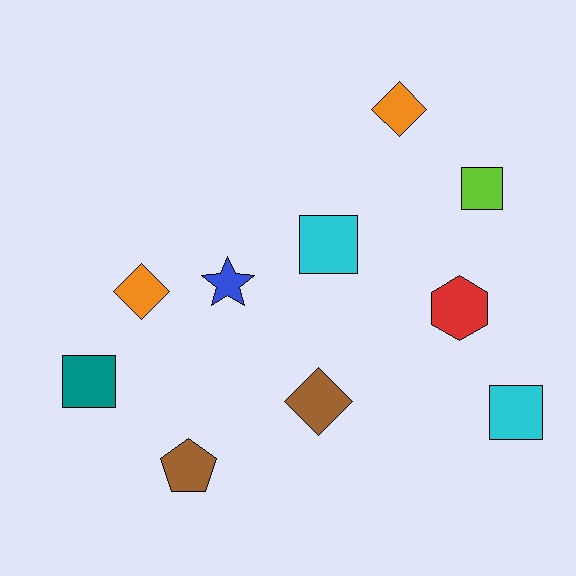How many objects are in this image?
There are 10 objects.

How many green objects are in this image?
There are no green objects.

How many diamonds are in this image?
There are 3 diamonds.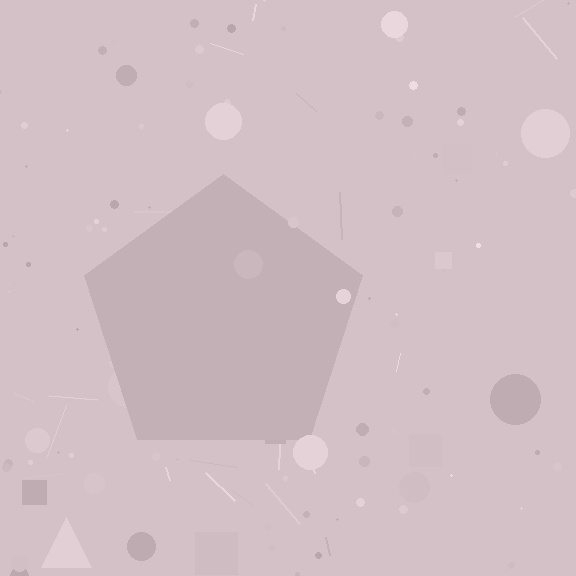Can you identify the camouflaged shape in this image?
The camouflaged shape is a pentagon.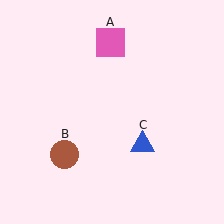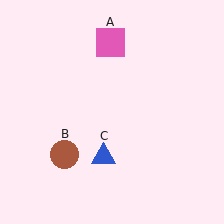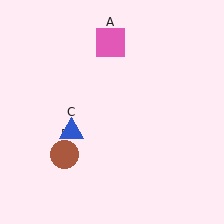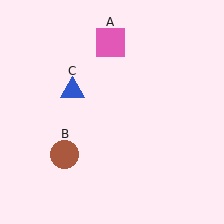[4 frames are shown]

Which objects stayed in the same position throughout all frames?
Pink square (object A) and brown circle (object B) remained stationary.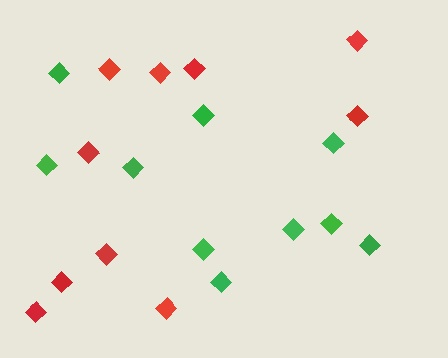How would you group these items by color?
There are 2 groups: one group of green diamonds (10) and one group of red diamonds (10).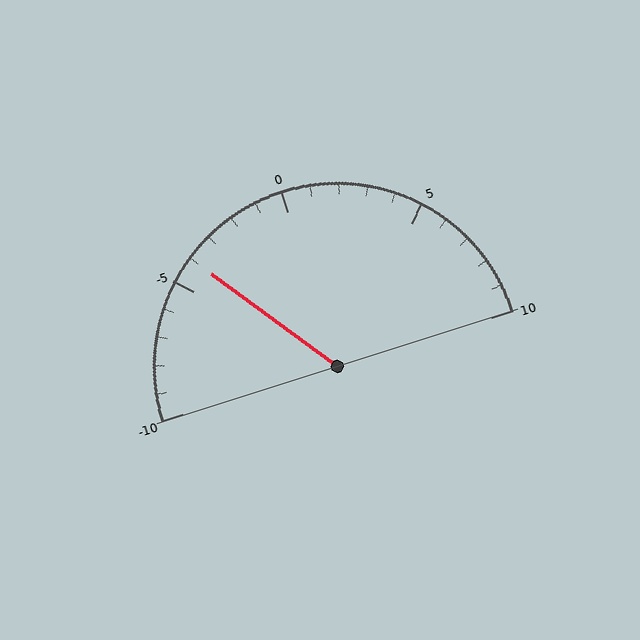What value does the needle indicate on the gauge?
The needle indicates approximately -4.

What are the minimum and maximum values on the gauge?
The gauge ranges from -10 to 10.